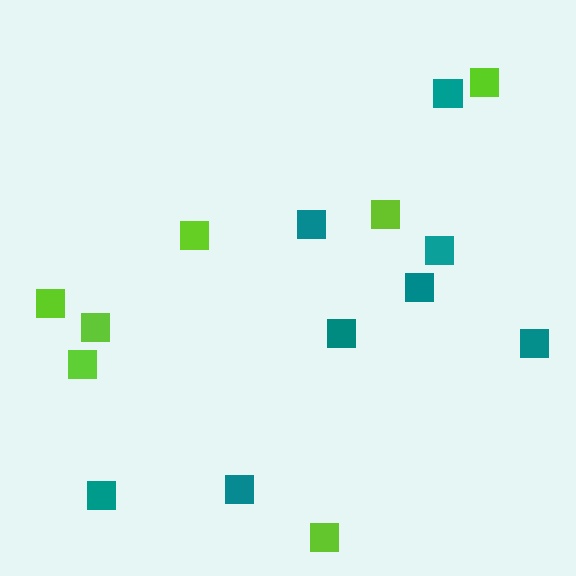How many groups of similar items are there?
There are 2 groups: one group of teal squares (8) and one group of lime squares (7).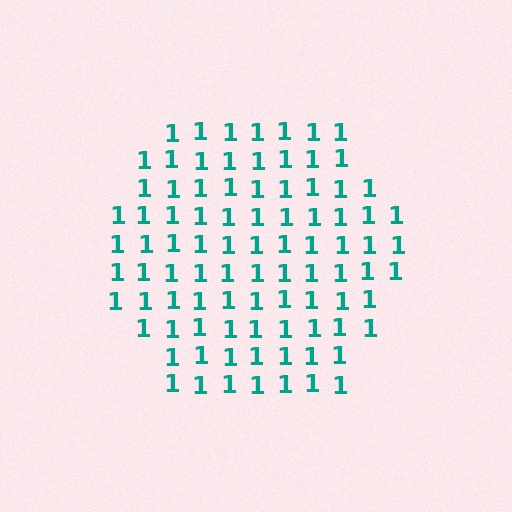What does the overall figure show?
The overall figure shows a hexagon.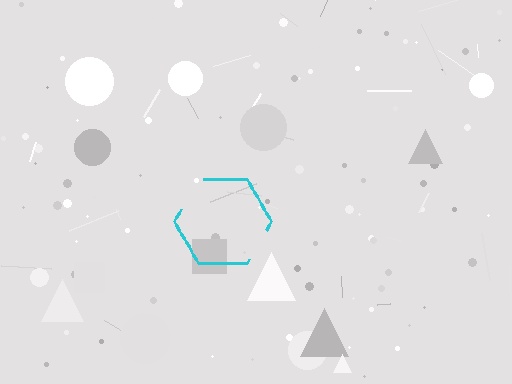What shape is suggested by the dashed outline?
The dashed outline suggests a hexagon.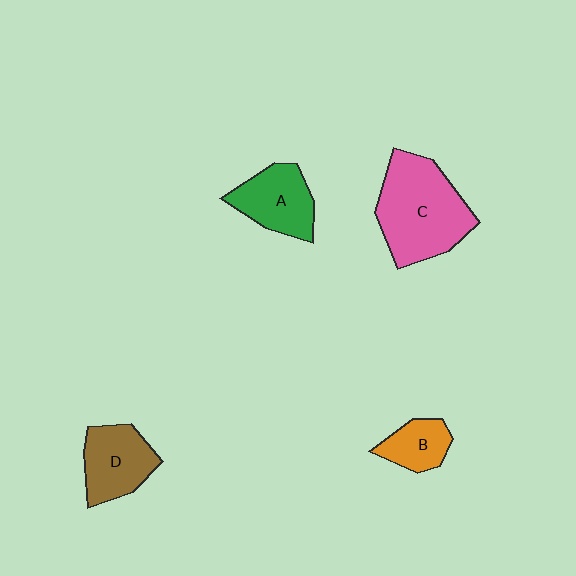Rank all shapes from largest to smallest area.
From largest to smallest: C (pink), D (brown), A (green), B (orange).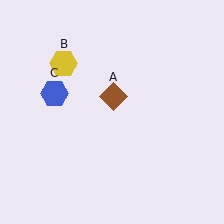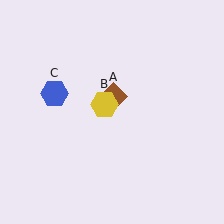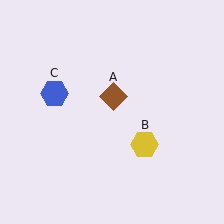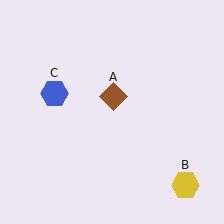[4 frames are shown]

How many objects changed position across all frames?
1 object changed position: yellow hexagon (object B).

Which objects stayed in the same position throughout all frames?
Brown diamond (object A) and blue hexagon (object C) remained stationary.